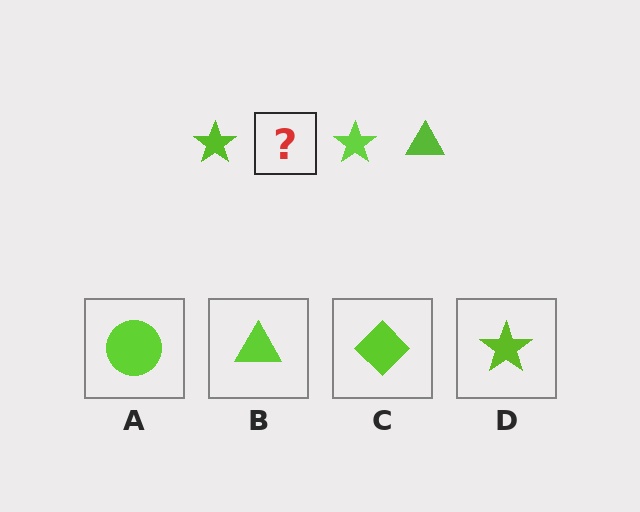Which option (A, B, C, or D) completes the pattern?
B.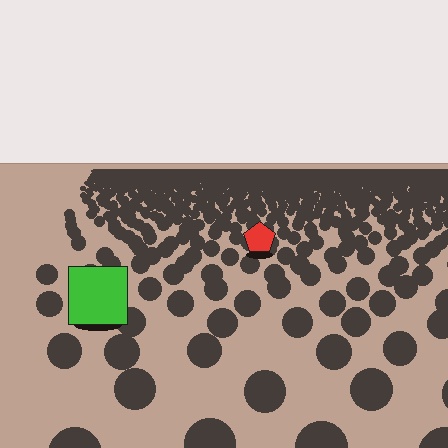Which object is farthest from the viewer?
The red pentagon is farthest from the viewer. It appears smaller and the ground texture around it is denser.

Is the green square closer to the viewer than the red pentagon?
Yes. The green square is closer — you can tell from the texture gradient: the ground texture is coarser near it.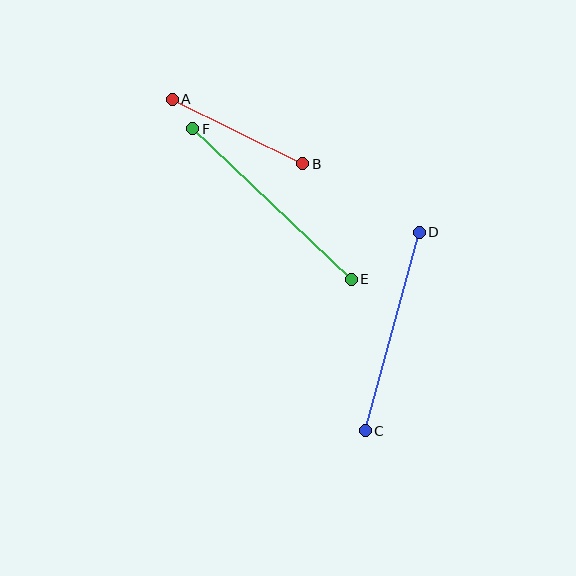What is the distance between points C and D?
The distance is approximately 205 pixels.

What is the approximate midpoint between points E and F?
The midpoint is at approximately (272, 204) pixels.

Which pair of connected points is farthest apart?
Points E and F are farthest apart.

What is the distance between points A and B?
The distance is approximately 145 pixels.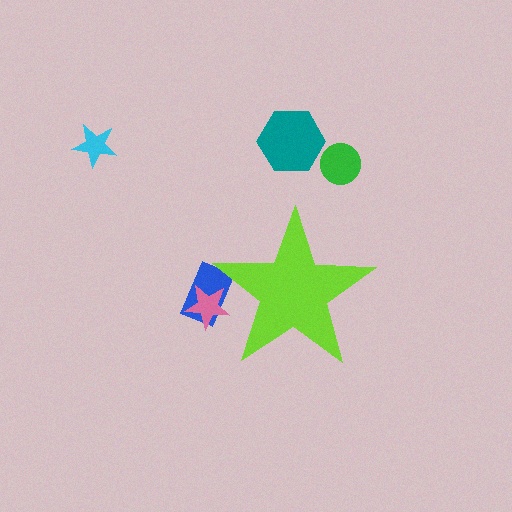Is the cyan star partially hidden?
No, the cyan star is fully visible.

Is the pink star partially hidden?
Yes, the pink star is partially hidden behind the lime star.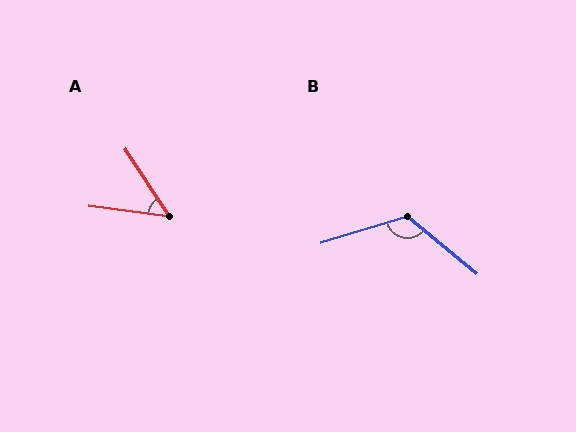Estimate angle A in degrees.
Approximately 49 degrees.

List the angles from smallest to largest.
A (49°), B (123°).